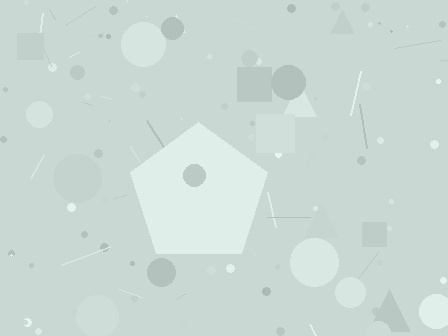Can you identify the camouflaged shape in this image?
The camouflaged shape is a pentagon.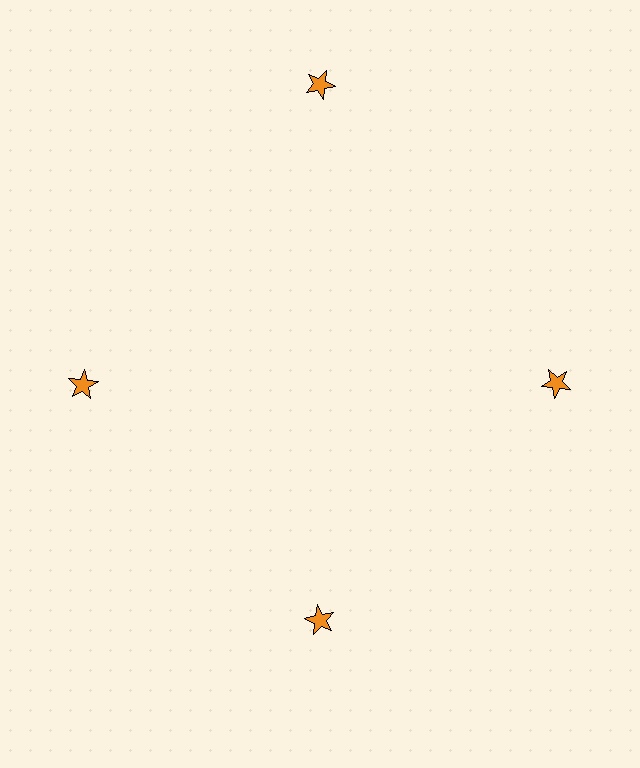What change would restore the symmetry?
The symmetry would be restored by moving it inward, back onto the ring so that all 4 stars sit at equal angles and equal distance from the center.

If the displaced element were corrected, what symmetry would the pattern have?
It would have 4-fold rotational symmetry — the pattern would map onto itself every 90 degrees.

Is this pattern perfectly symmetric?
No. The 4 orange stars are arranged in a ring, but one element near the 12 o'clock position is pushed outward from the center, breaking the 4-fold rotational symmetry.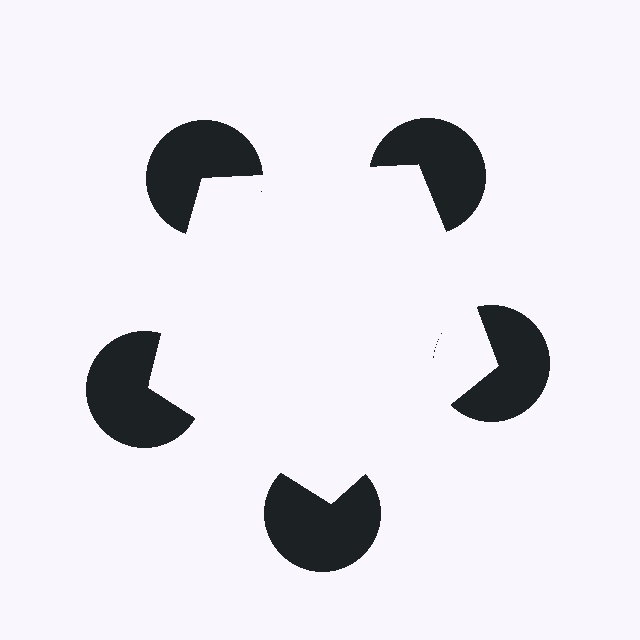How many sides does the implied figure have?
5 sides.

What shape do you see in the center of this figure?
An illusory pentagon — its edges are inferred from the aligned wedge cuts in the pac-man discs, not physically drawn.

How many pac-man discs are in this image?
There are 5 — one at each vertex of the illusory pentagon.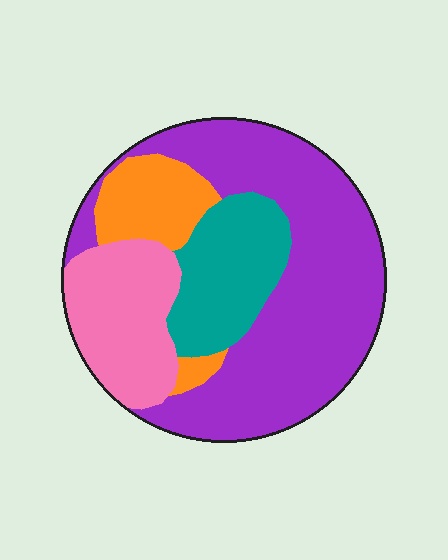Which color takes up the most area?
Purple, at roughly 50%.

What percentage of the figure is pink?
Pink covers 19% of the figure.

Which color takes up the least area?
Orange, at roughly 10%.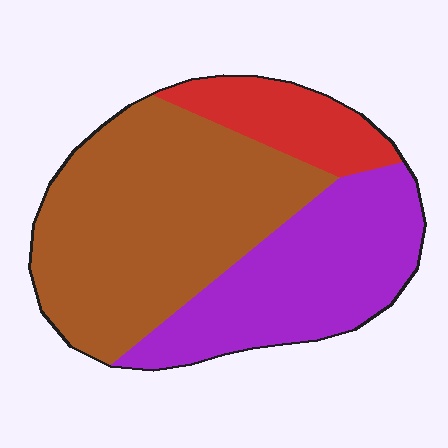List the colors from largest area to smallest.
From largest to smallest: brown, purple, red.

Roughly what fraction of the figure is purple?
Purple takes up about one third (1/3) of the figure.